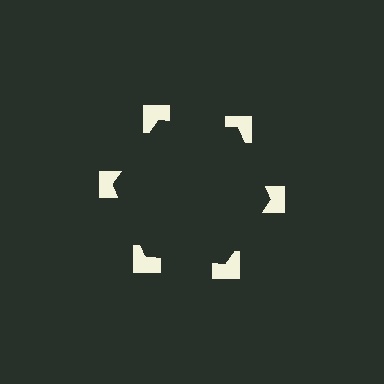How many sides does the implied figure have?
6 sides.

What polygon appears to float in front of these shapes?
An illusory hexagon — its edges are inferred from the aligned wedge cuts in the notched squares, not physically drawn.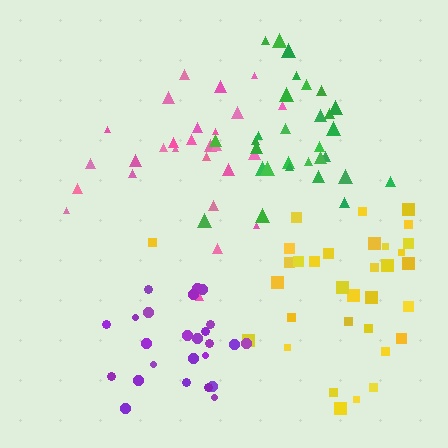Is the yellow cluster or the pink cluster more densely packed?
Pink.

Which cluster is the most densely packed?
Purple.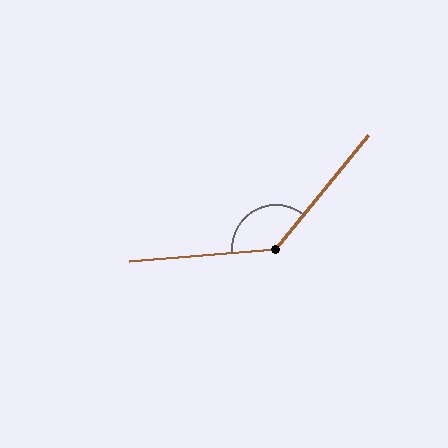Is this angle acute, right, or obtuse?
It is obtuse.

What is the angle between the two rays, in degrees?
Approximately 134 degrees.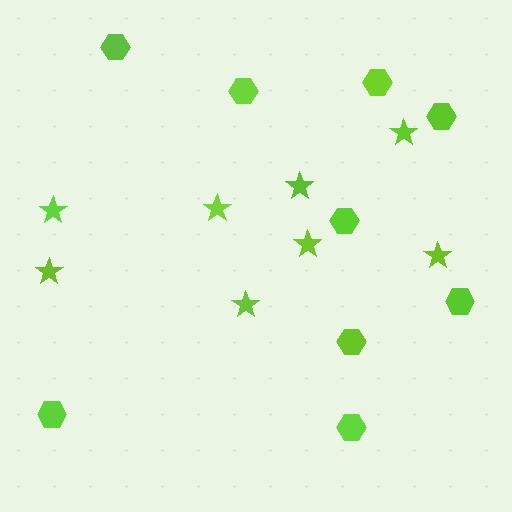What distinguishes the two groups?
There are 2 groups: one group of hexagons (9) and one group of stars (8).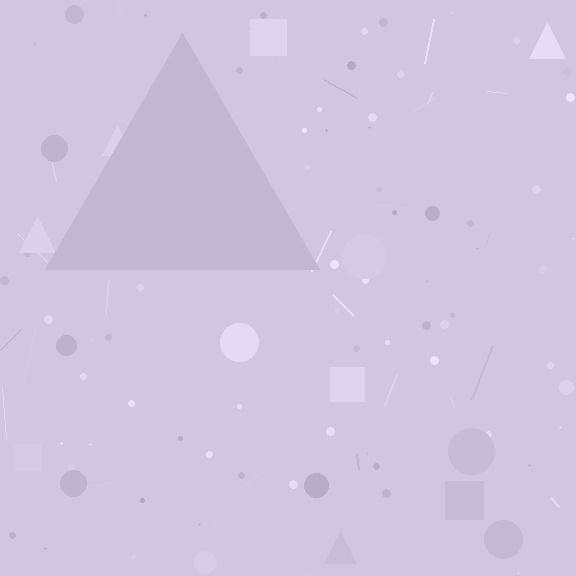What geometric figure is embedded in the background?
A triangle is embedded in the background.